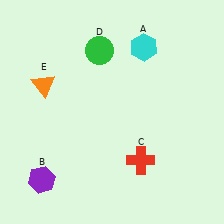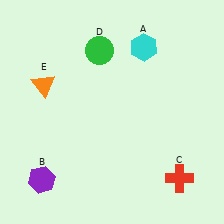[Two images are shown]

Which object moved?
The red cross (C) moved right.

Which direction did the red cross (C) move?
The red cross (C) moved right.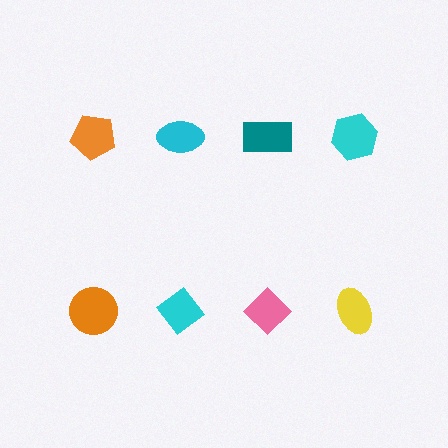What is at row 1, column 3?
A teal rectangle.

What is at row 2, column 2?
A cyan diamond.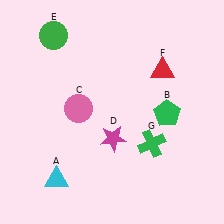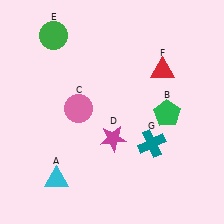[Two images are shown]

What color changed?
The cross (G) changed from green in Image 1 to teal in Image 2.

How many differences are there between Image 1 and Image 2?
There is 1 difference between the two images.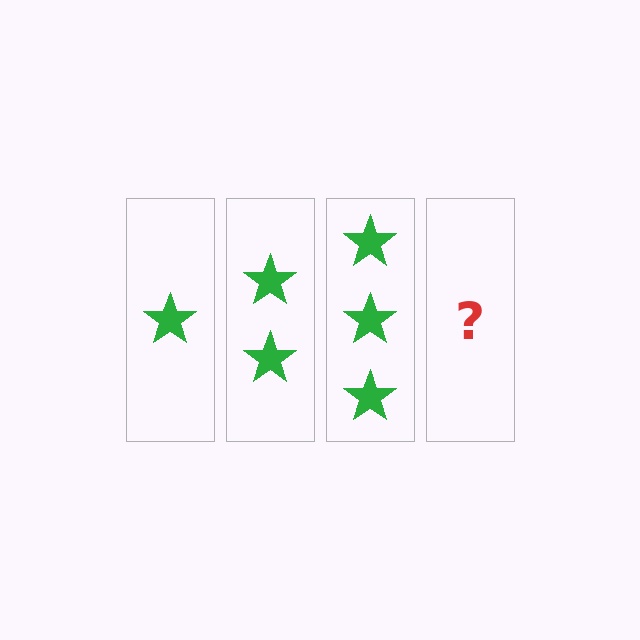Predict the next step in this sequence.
The next step is 4 stars.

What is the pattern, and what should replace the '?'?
The pattern is that each step adds one more star. The '?' should be 4 stars.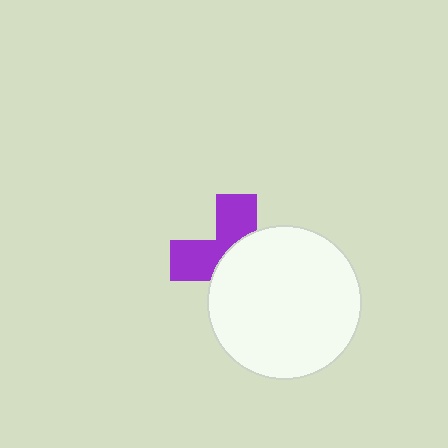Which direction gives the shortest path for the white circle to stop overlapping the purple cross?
Moving toward the lower-right gives the shortest separation.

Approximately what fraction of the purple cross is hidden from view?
Roughly 58% of the purple cross is hidden behind the white circle.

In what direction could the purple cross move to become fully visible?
The purple cross could move toward the upper-left. That would shift it out from behind the white circle entirely.